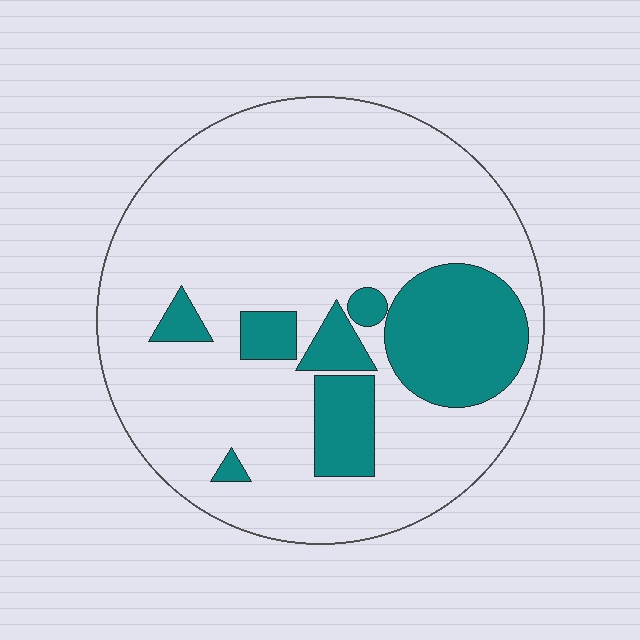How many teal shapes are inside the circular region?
7.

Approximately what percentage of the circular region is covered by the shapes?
Approximately 20%.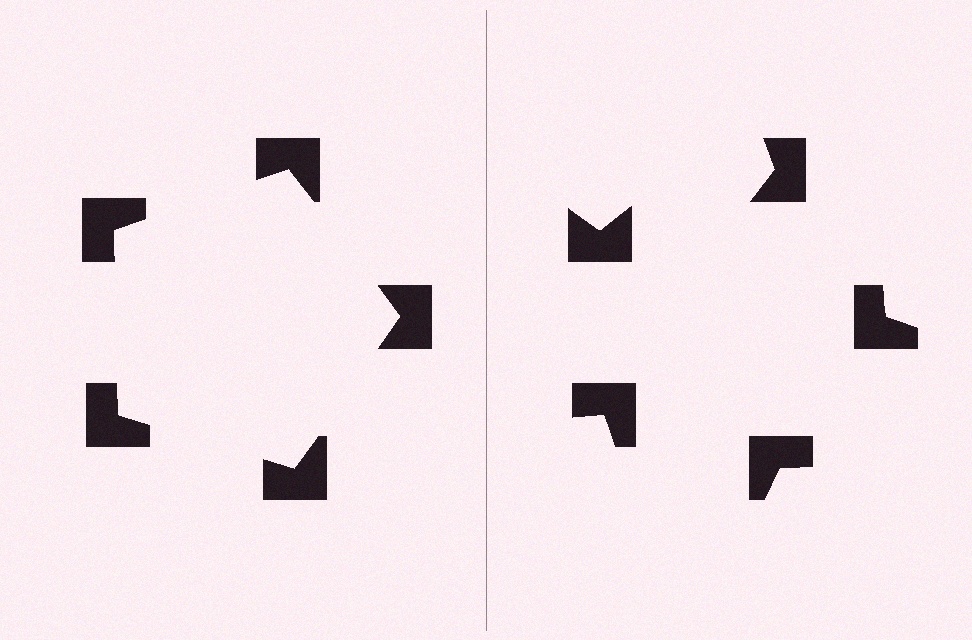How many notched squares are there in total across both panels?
10 — 5 on each side.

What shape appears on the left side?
An illusory pentagon.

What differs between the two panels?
The notched squares are positioned identically on both sides; only the wedge orientations differ. On the left they align to a pentagon; on the right they are misaligned.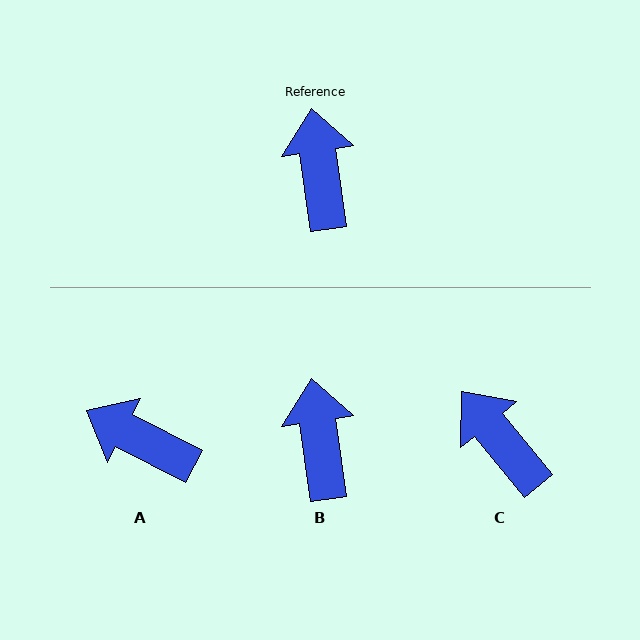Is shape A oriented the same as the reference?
No, it is off by about 54 degrees.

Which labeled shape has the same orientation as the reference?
B.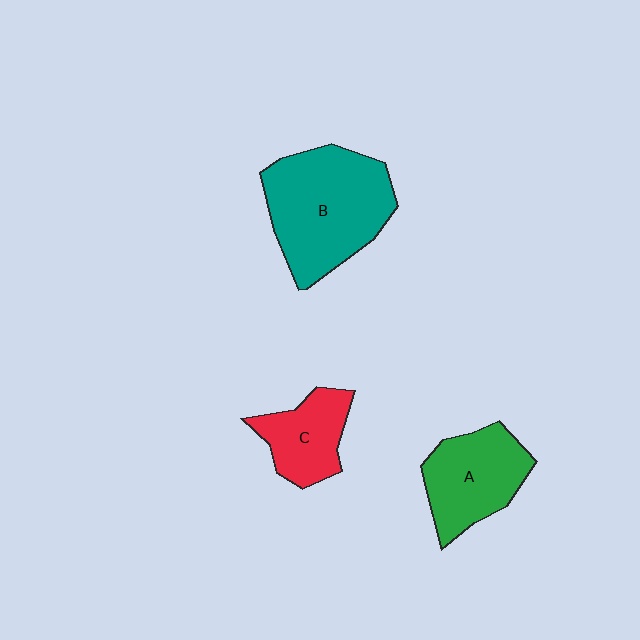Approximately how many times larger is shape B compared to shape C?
Approximately 2.0 times.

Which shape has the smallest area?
Shape C (red).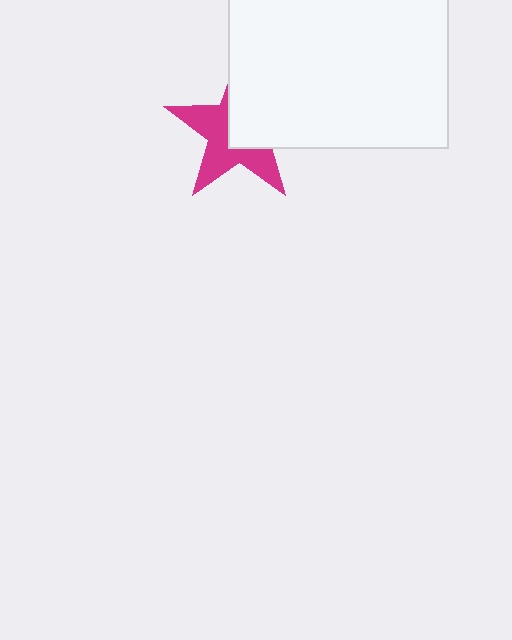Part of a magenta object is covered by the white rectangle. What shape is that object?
It is a star.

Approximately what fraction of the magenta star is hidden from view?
Roughly 48% of the magenta star is hidden behind the white rectangle.